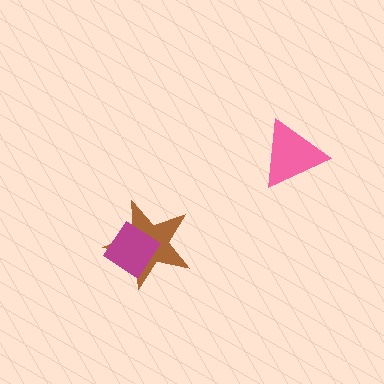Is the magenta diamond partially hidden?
No, no other shape covers it.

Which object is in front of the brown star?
The magenta diamond is in front of the brown star.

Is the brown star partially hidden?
Yes, it is partially covered by another shape.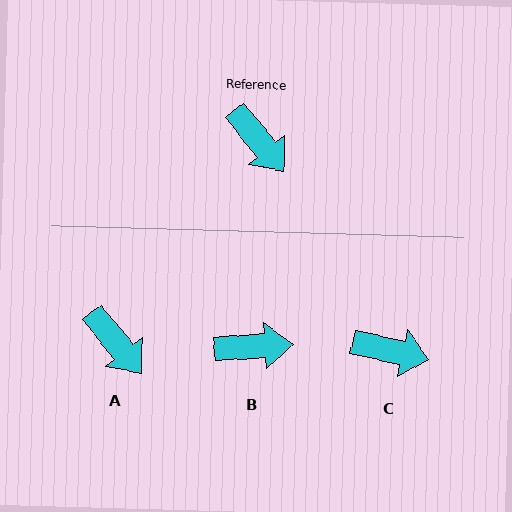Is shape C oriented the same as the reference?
No, it is off by about 38 degrees.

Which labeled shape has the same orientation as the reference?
A.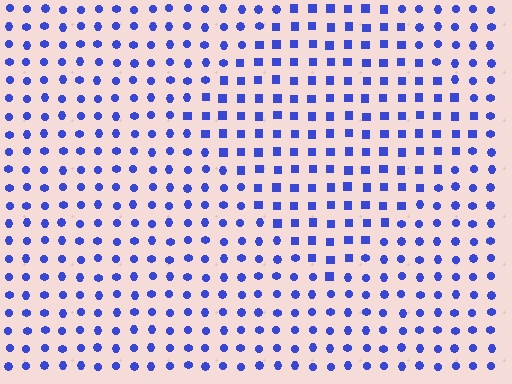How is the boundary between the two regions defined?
The boundary is defined by a change in element shape: squares inside vs. circles outside. All elements share the same color and spacing.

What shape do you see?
I see a diamond.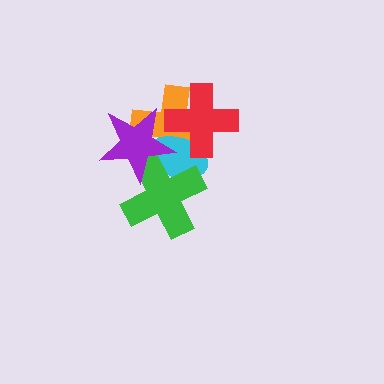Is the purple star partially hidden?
No, no other shape covers it.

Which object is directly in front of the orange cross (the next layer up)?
The cyan ellipse is directly in front of the orange cross.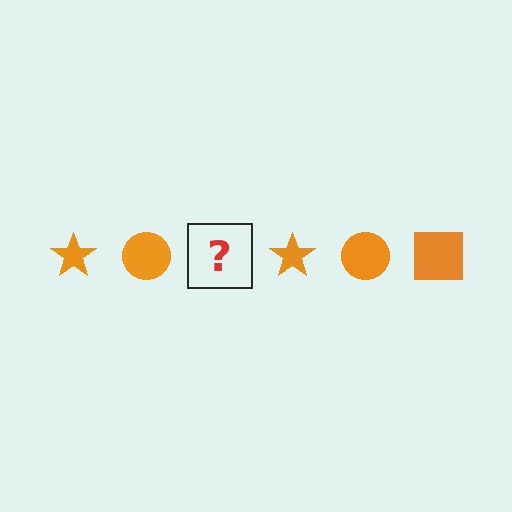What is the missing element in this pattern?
The missing element is an orange square.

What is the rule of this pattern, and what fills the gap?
The rule is that the pattern cycles through star, circle, square shapes in orange. The gap should be filled with an orange square.